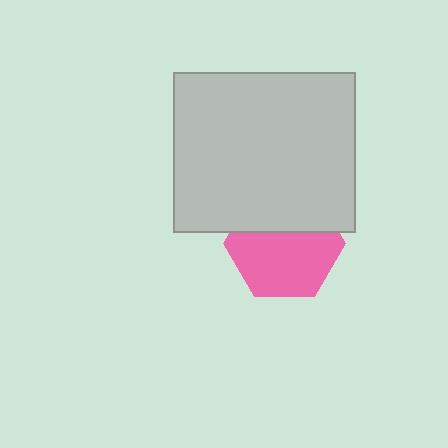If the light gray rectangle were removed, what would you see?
You would see the complete pink hexagon.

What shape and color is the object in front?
The object in front is a light gray rectangle.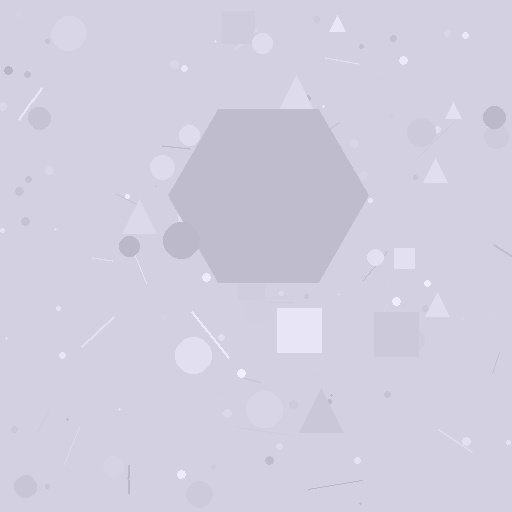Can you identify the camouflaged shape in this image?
The camouflaged shape is a hexagon.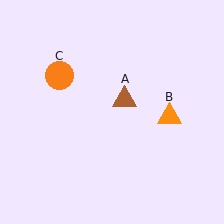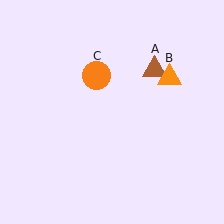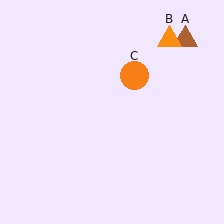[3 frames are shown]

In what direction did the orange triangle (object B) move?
The orange triangle (object B) moved up.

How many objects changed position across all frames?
3 objects changed position: brown triangle (object A), orange triangle (object B), orange circle (object C).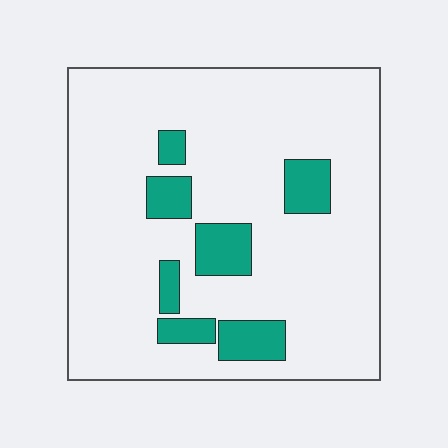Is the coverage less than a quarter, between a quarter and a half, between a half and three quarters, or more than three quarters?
Less than a quarter.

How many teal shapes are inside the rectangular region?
7.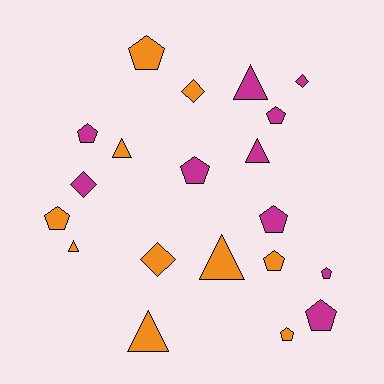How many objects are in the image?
There are 20 objects.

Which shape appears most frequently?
Pentagon, with 10 objects.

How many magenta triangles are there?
There are 2 magenta triangles.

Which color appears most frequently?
Orange, with 10 objects.